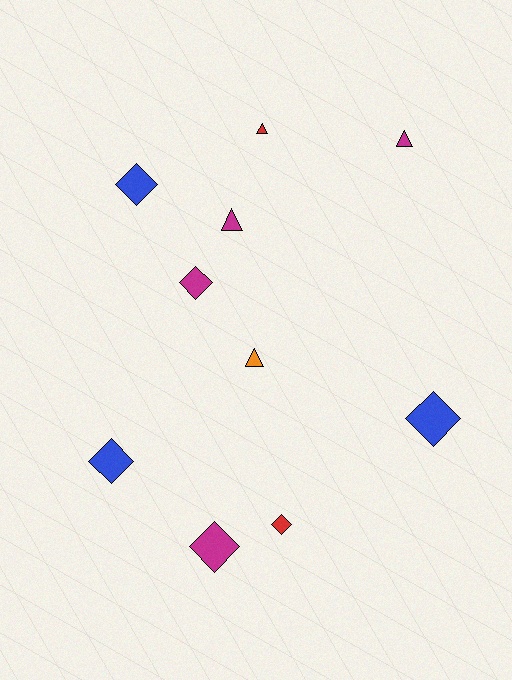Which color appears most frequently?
Magenta, with 4 objects.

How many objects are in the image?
There are 10 objects.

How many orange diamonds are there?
There are no orange diamonds.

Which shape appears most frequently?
Diamond, with 6 objects.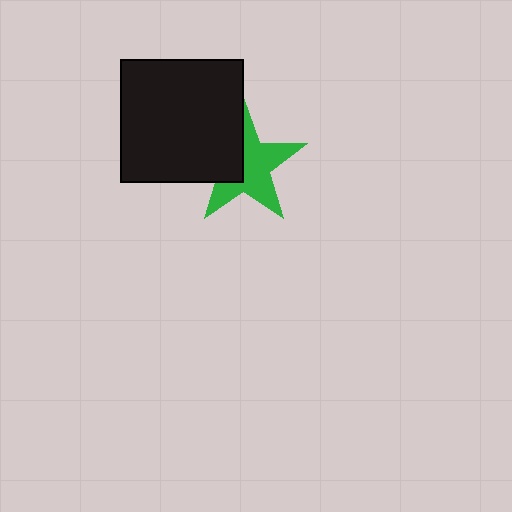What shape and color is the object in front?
The object in front is a black square.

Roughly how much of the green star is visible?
About half of it is visible (roughly 64%).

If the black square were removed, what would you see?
You would see the complete green star.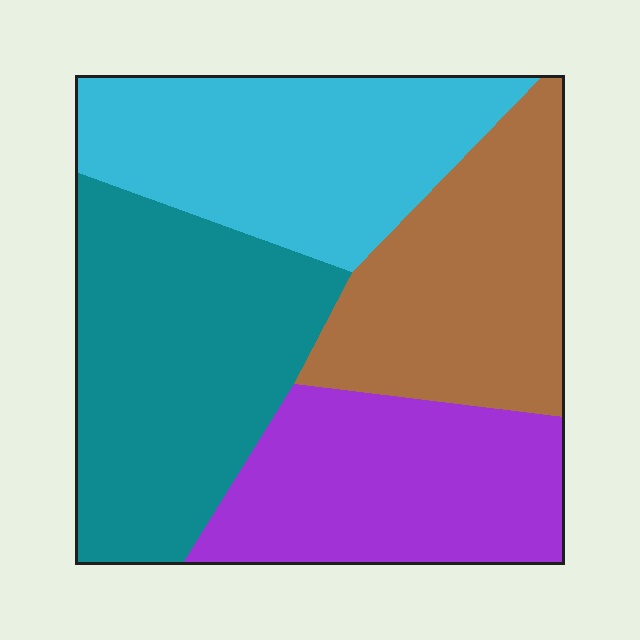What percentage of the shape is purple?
Purple takes up about one quarter (1/4) of the shape.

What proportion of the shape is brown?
Brown covers around 25% of the shape.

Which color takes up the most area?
Teal, at roughly 30%.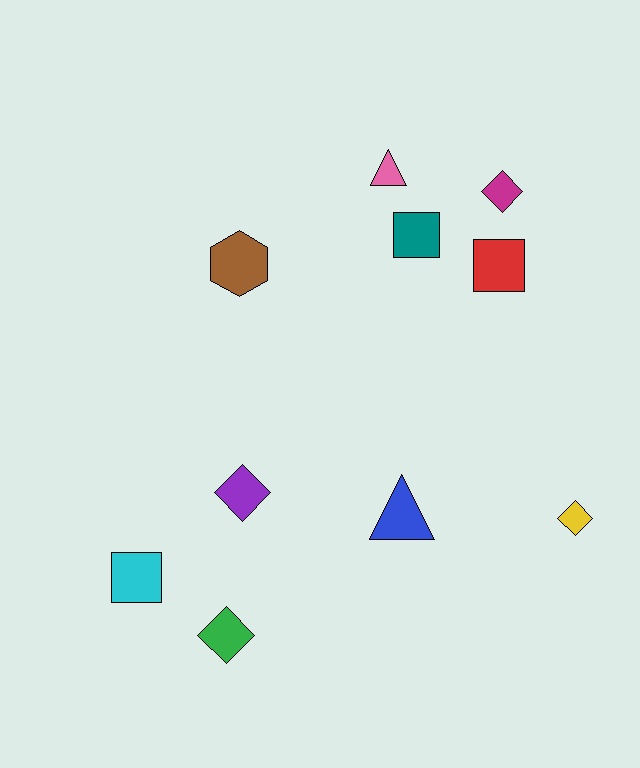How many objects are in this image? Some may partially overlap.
There are 10 objects.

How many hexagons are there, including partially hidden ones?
There is 1 hexagon.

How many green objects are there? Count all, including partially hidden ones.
There is 1 green object.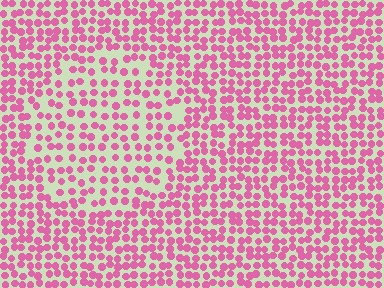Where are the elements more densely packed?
The elements are more densely packed outside the circle boundary.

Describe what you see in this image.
The image contains small pink elements arranged at two different densities. A circle-shaped region is visible where the elements are less densely packed than the surrounding area.